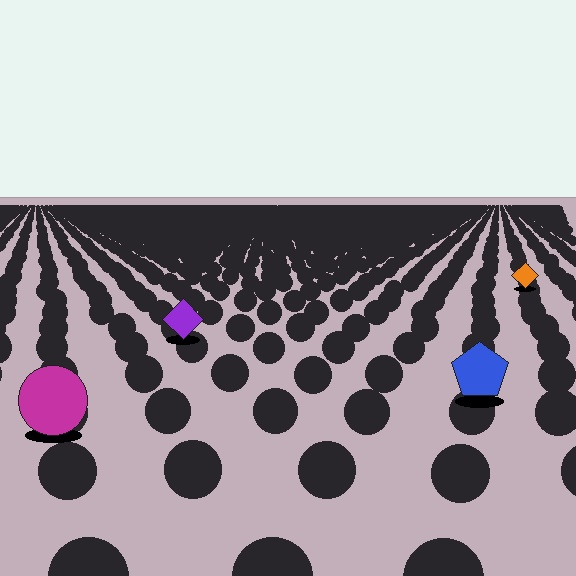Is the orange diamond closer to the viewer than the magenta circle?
No. The magenta circle is closer — you can tell from the texture gradient: the ground texture is coarser near it.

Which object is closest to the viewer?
The magenta circle is closest. The texture marks near it are larger and more spread out.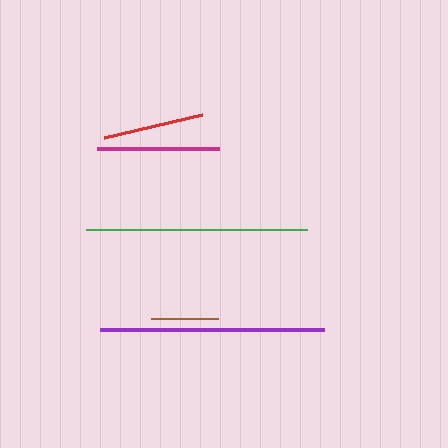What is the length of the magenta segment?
The magenta segment is approximately 122 pixels long.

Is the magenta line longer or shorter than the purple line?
The purple line is longer than the magenta line.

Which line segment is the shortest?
The brown line is the shortest at approximately 67 pixels.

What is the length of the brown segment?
The brown segment is approximately 67 pixels long.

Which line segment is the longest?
The purple line is the longest at approximately 224 pixels.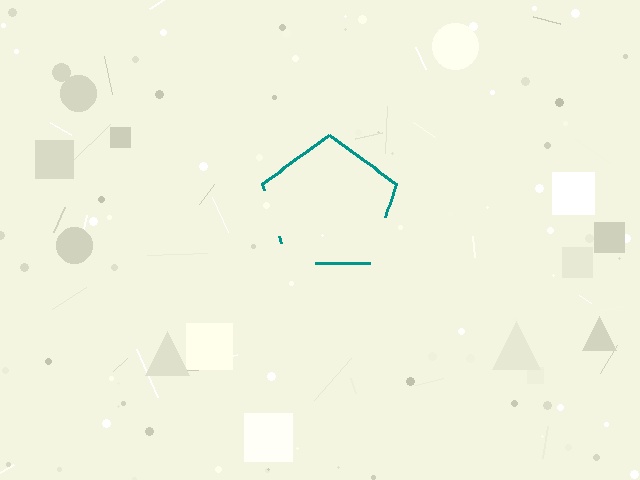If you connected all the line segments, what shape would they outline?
They would outline a pentagon.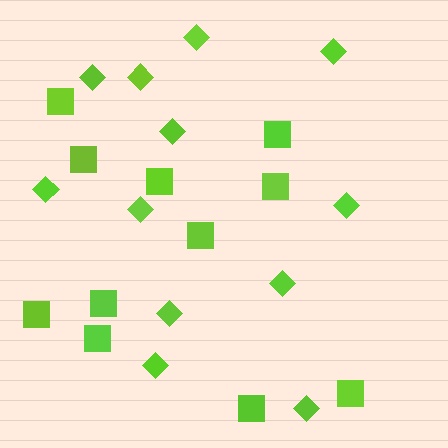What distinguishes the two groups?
There are 2 groups: one group of squares (11) and one group of diamonds (12).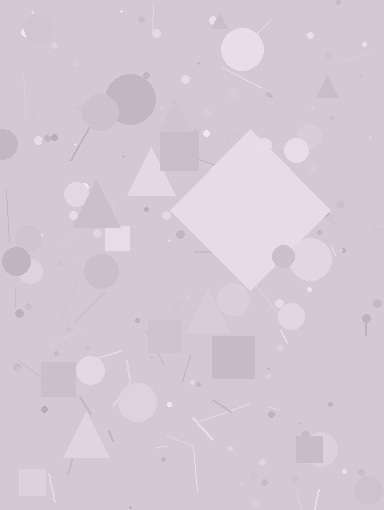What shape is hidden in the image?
A diamond is hidden in the image.